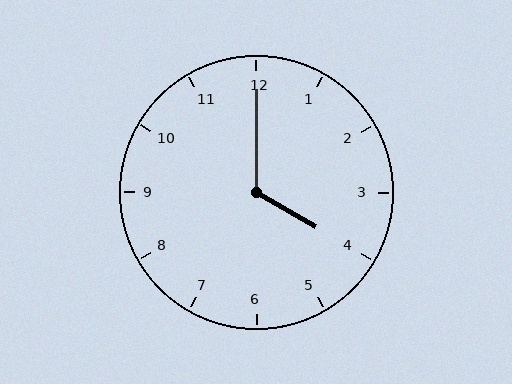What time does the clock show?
4:00.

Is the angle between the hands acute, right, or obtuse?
It is obtuse.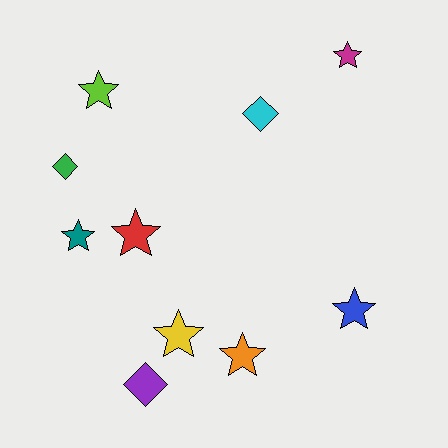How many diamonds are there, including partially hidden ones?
There are 3 diamonds.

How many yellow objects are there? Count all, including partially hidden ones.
There is 1 yellow object.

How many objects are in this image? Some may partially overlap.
There are 10 objects.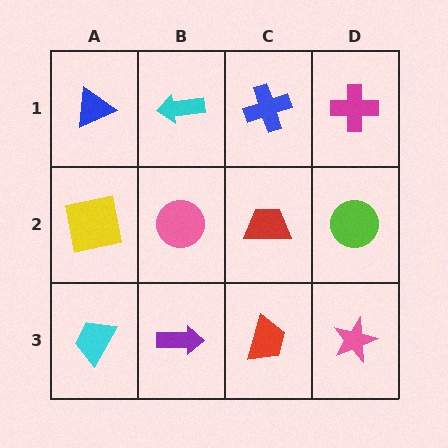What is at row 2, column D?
A lime circle.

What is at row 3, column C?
A red trapezoid.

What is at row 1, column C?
A blue cross.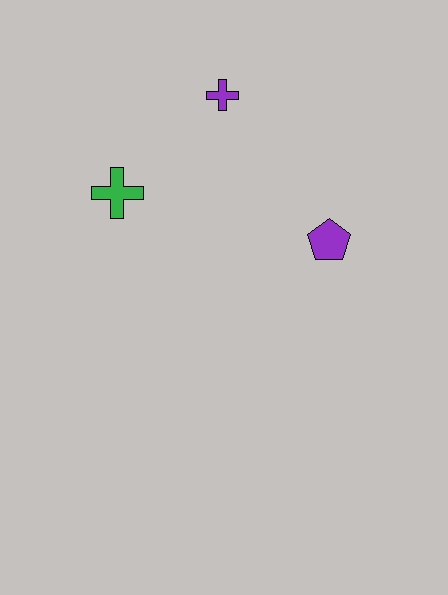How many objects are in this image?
There are 3 objects.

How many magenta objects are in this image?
There are no magenta objects.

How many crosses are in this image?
There are 2 crosses.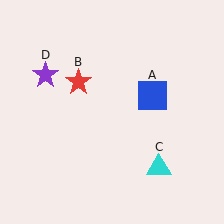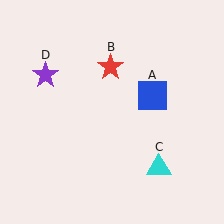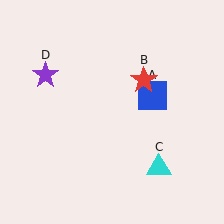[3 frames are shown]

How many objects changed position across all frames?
1 object changed position: red star (object B).